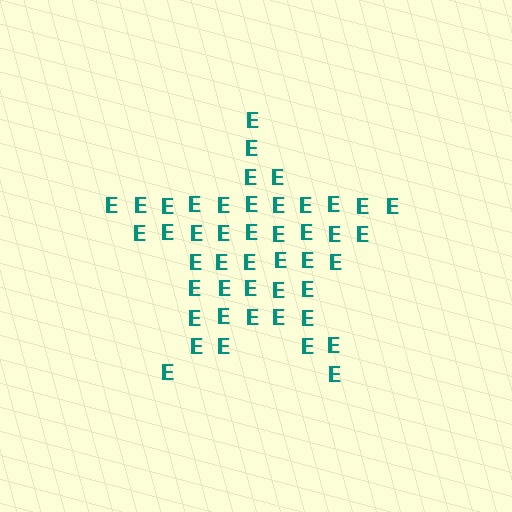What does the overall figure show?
The overall figure shows a star.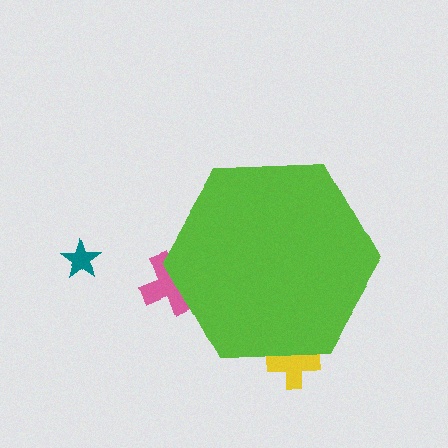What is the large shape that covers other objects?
A lime hexagon.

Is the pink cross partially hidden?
Yes, the pink cross is partially hidden behind the lime hexagon.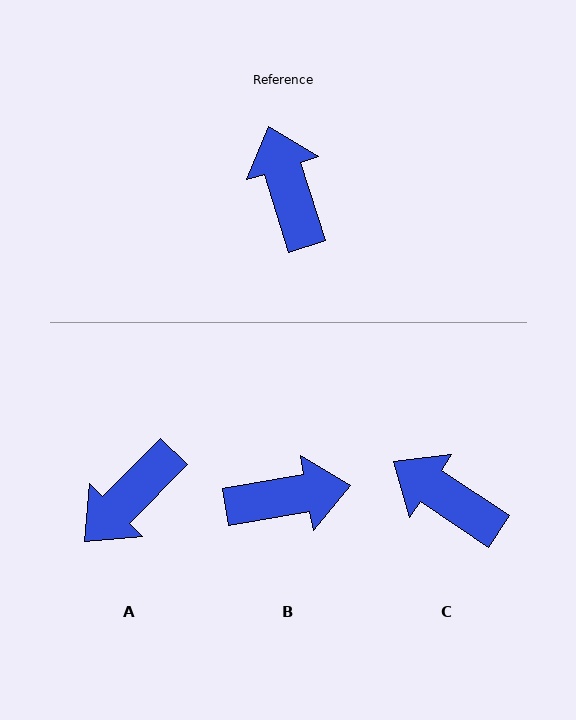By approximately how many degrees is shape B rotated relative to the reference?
Approximately 98 degrees clockwise.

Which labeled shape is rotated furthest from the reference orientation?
A, about 118 degrees away.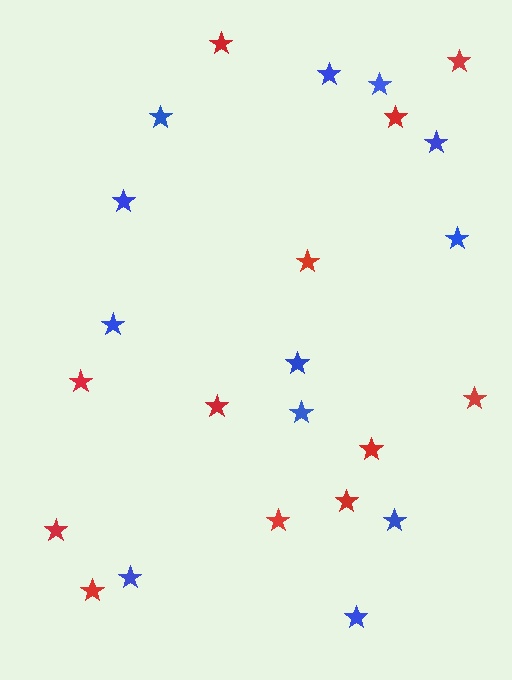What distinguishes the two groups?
There are 2 groups: one group of red stars (12) and one group of blue stars (12).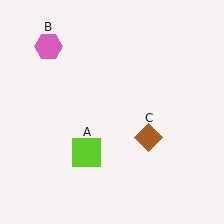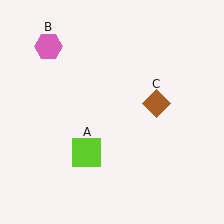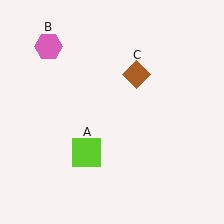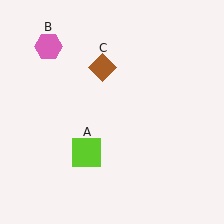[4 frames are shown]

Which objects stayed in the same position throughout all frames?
Lime square (object A) and pink hexagon (object B) remained stationary.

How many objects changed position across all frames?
1 object changed position: brown diamond (object C).